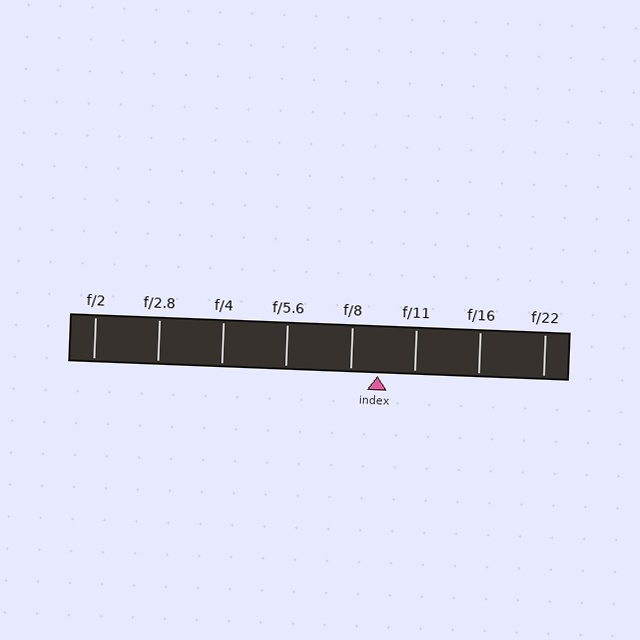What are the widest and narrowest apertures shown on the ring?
The widest aperture shown is f/2 and the narrowest is f/22.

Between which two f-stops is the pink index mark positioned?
The index mark is between f/8 and f/11.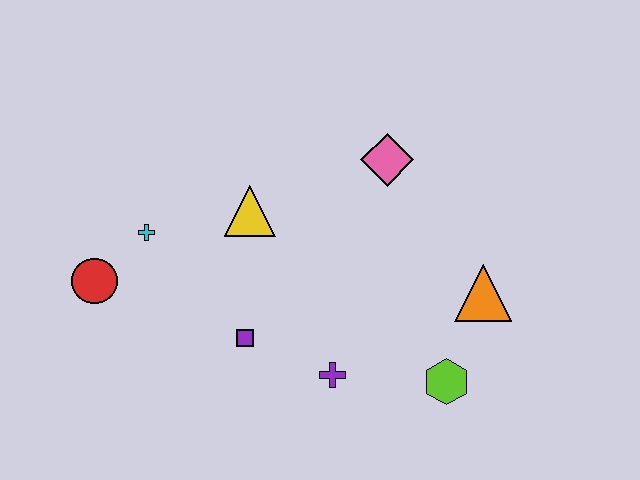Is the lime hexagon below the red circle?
Yes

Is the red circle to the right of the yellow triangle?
No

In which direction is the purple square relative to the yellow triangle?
The purple square is below the yellow triangle.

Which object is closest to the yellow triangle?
The cyan cross is closest to the yellow triangle.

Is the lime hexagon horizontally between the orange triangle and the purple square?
Yes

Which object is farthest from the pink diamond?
The red circle is farthest from the pink diamond.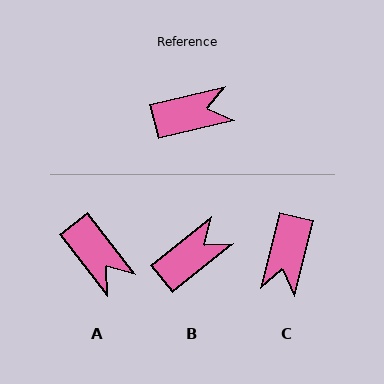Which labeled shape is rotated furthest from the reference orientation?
C, about 118 degrees away.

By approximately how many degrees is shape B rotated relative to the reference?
Approximately 25 degrees counter-clockwise.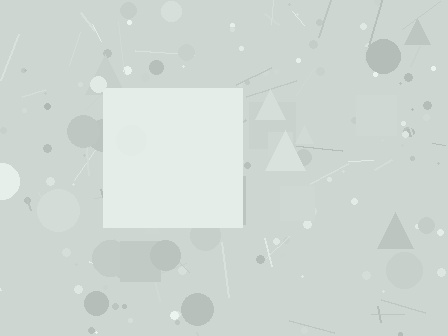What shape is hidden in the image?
A square is hidden in the image.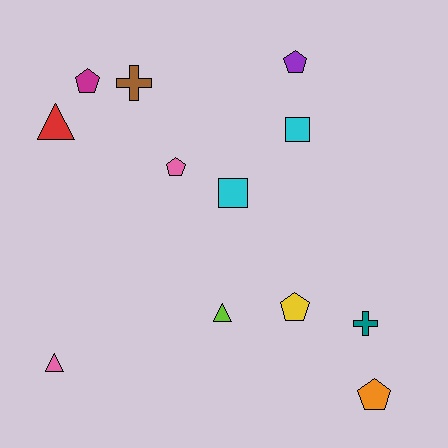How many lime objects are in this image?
There is 1 lime object.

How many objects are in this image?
There are 12 objects.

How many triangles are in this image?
There are 3 triangles.